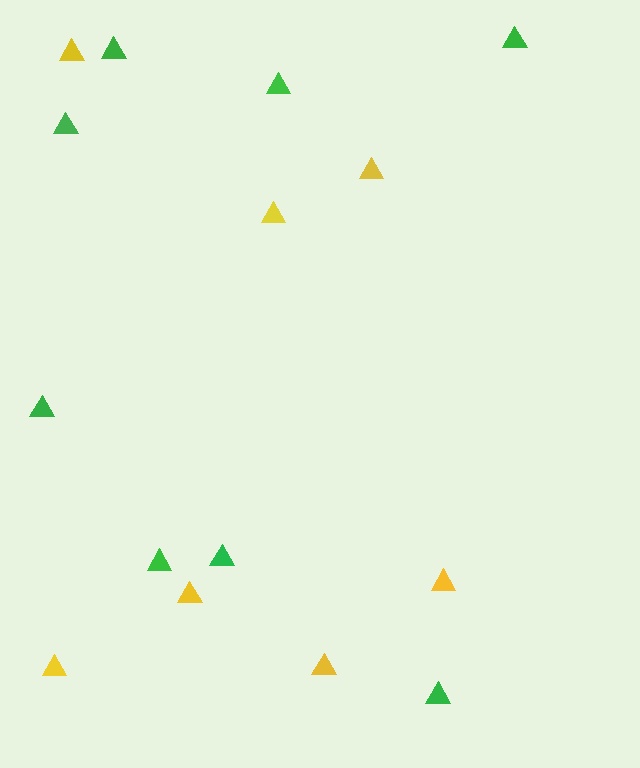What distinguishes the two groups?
There are 2 groups: one group of green triangles (8) and one group of yellow triangles (7).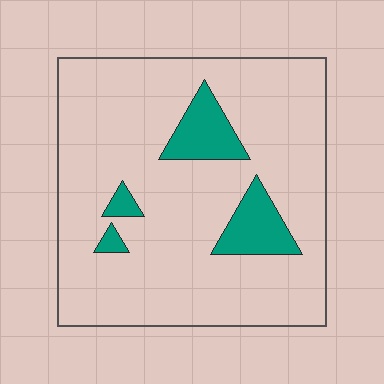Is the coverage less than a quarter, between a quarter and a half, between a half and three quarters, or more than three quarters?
Less than a quarter.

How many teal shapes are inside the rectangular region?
4.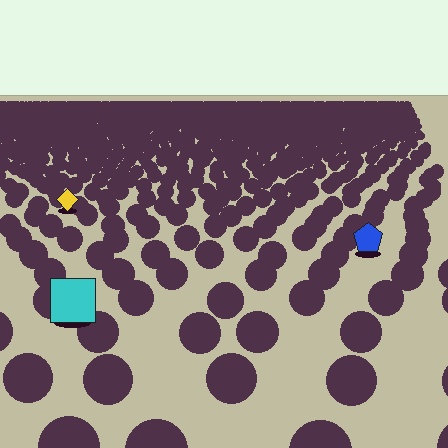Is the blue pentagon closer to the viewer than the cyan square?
No. The cyan square is closer — you can tell from the texture gradient: the ground texture is coarser near it.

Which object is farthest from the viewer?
The yellow diamond is farthest from the viewer. It appears smaller and the ground texture around it is denser.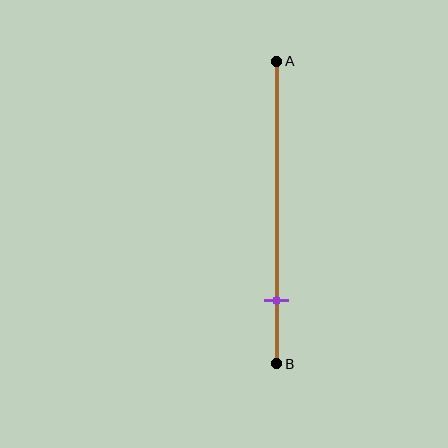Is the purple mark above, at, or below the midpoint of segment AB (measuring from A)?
The purple mark is below the midpoint of segment AB.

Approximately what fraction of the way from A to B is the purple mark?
The purple mark is approximately 80% of the way from A to B.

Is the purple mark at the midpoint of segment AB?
No, the mark is at about 80% from A, not at the 50% midpoint.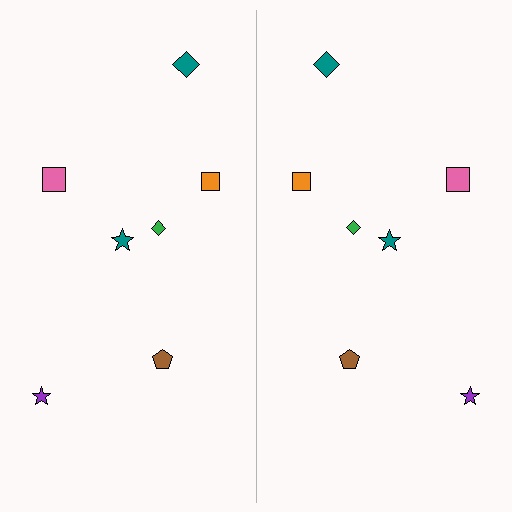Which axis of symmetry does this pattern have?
The pattern has a vertical axis of symmetry running through the center of the image.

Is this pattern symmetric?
Yes, this pattern has bilateral (reflection) symmetry.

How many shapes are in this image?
There are 14 shapes in this image.